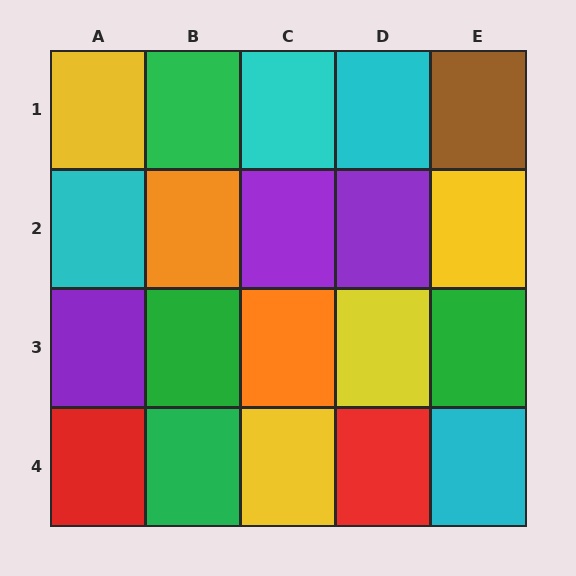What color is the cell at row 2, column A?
Cyan.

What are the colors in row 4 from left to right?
Red, green, yellow, red, cyan.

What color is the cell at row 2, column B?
Orange.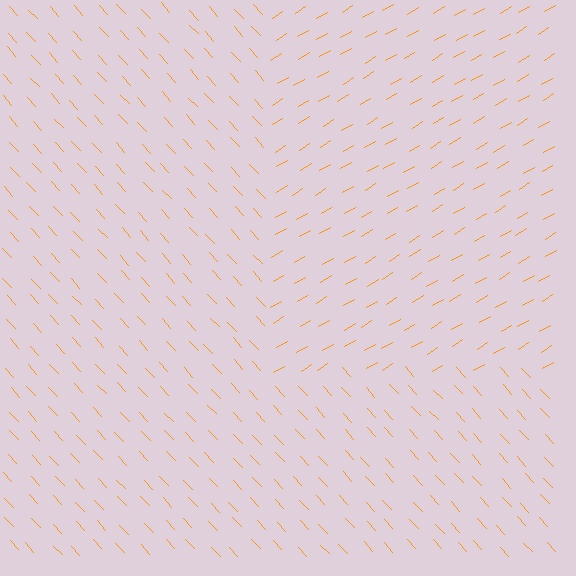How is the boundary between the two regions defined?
The boundary is defined purely by a change in line orientation (approximately 78 degrees difference). All lines are the same color and thickness.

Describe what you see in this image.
The image is filled with small orange line segments. A rectangle region in the image has lines oriented differently from the surrounding lines, creating a visible texture boundary.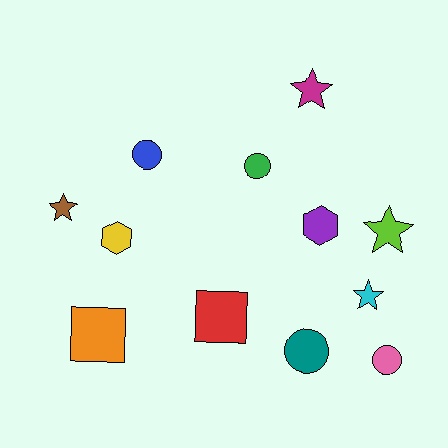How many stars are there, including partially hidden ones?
There are 4 stars.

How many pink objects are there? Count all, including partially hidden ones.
There is 1 pink object.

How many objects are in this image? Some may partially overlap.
There are 12 objects.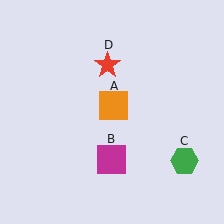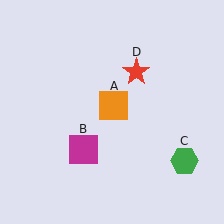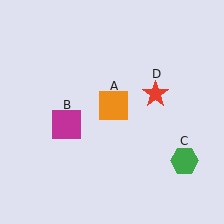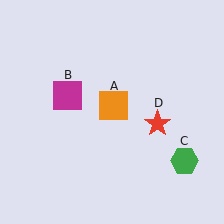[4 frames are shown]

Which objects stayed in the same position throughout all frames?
Orange square (object A) and green hexagon (object C) remained stationary.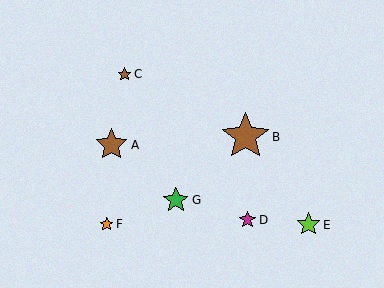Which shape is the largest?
The brown star (labeled B) is the largest.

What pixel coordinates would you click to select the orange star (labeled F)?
Click at (107, 224) to select the orange star F.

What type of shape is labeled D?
Shape D is a magenta star.